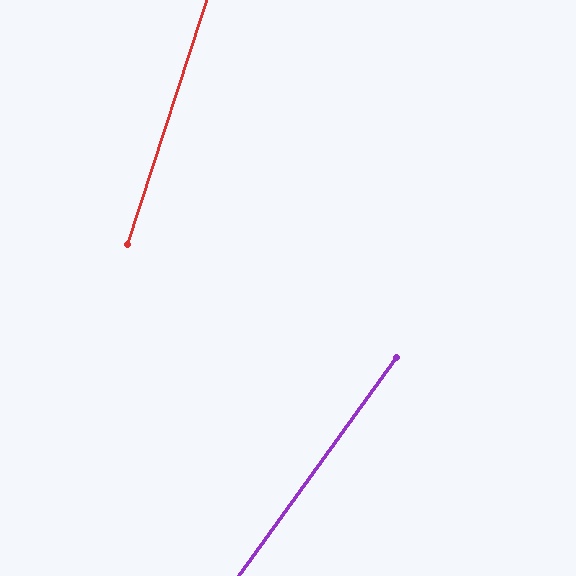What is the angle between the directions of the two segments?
Approximately 18 degrees.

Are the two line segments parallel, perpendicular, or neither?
Neither parallel nor perpendicular — they differ by about 18°.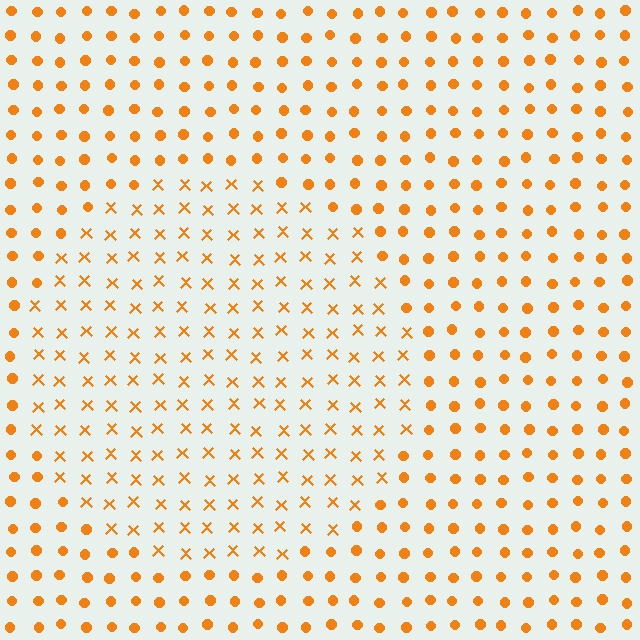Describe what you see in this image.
The image is filled with small orange elements arranged in a uniform grid. A circle-shaped region contains X marks, while the surrounding area contains circles. The boundary is defined purely by the change in element shape.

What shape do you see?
I see a circle.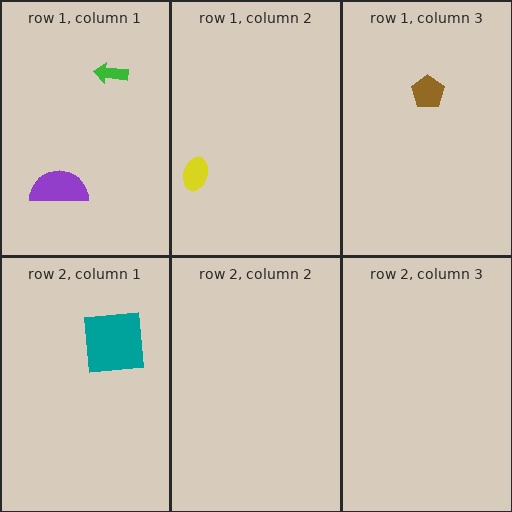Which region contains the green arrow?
The row 1, column 1 region.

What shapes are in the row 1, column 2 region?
The yellow ellipse.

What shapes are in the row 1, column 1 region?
The green arrow, the purple semicircle.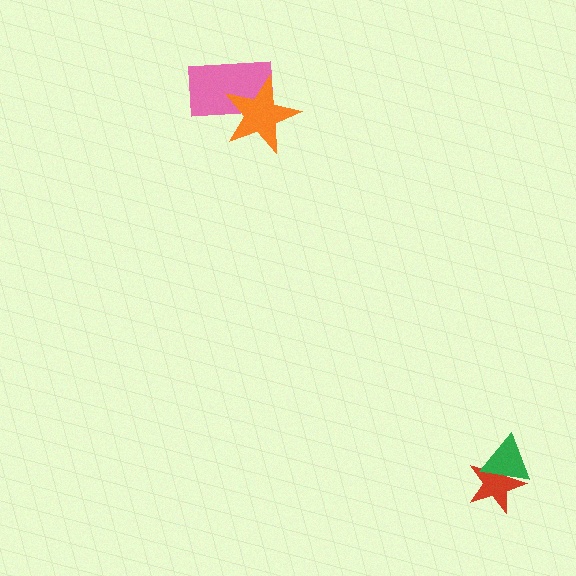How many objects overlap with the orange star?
1 object overlaps with the orange star.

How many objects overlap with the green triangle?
1 object overlaps with the green triangle.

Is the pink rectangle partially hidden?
Yes, it is partially covered by another shape.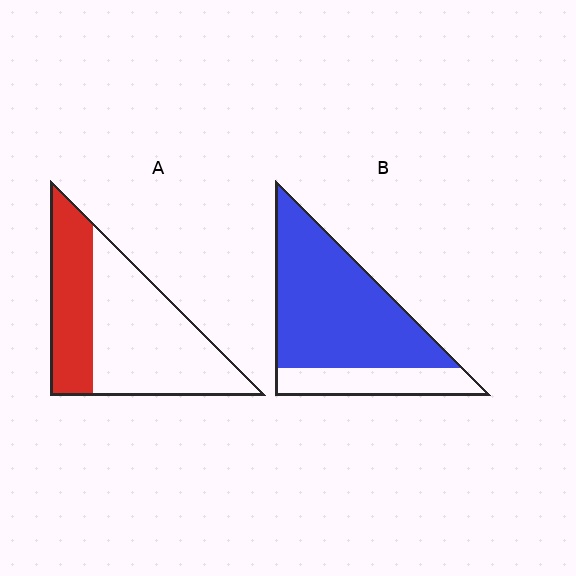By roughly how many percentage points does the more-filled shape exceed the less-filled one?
By roughly 40 percentage points (B over A).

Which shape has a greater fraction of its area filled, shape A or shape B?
Shape B.